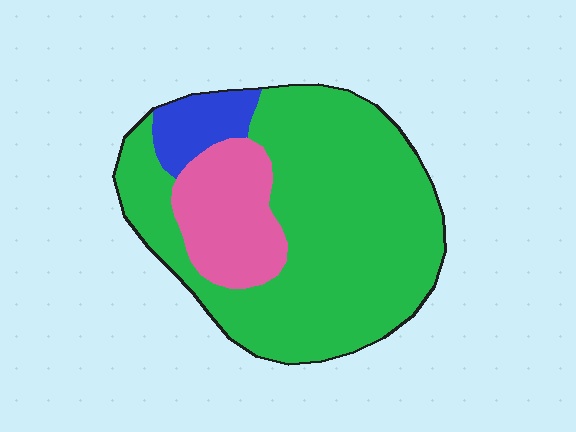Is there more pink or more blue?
Pink.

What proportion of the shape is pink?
Pink takes up about one fifth (1/5) of the shape.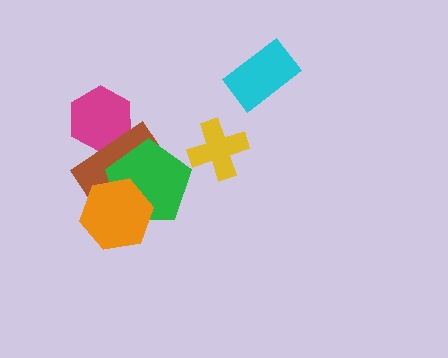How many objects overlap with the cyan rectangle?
0 objects overlap with the cyan rectangle.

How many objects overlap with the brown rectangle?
3 objects overlap with the brown rectangle.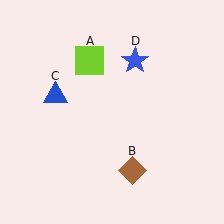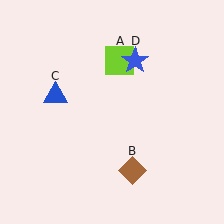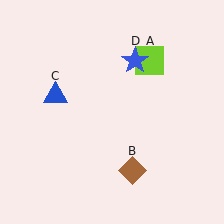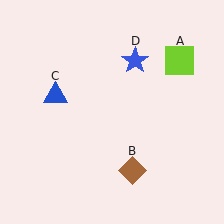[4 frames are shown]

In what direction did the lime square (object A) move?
The lime square (object A) moved right.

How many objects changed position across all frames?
1 object changed position: lime square (object A).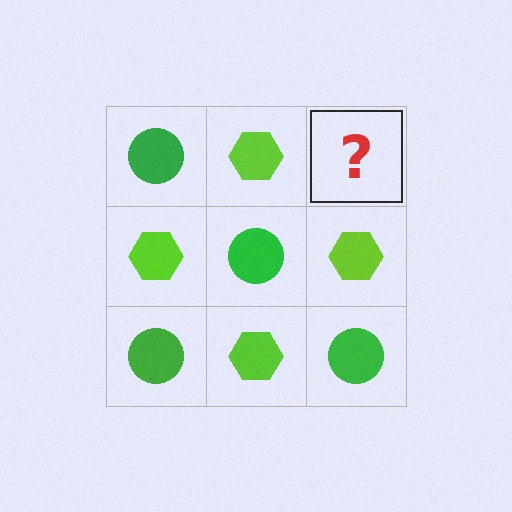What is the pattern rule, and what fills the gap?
The rule is that it alternates green circle and lime hexagon in a checkerboard pattern. The gap should be filled with a green circle.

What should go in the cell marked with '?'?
The missing cell should contain a green circle.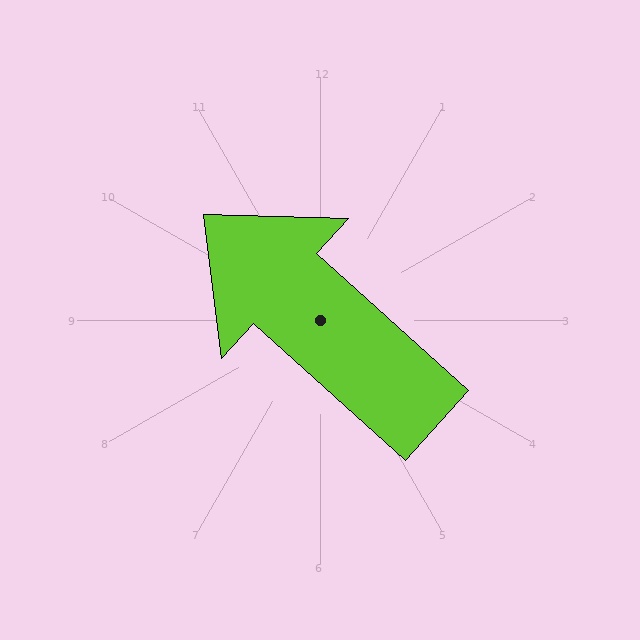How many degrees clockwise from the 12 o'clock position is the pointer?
Approximately 312 degrees.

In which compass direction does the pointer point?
Northwest.